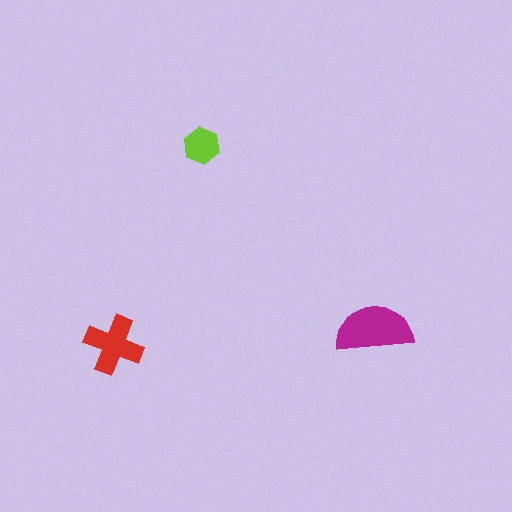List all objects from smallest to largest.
The lime hexagon, the red cross, the magenta semicircle.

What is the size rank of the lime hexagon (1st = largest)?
3rd.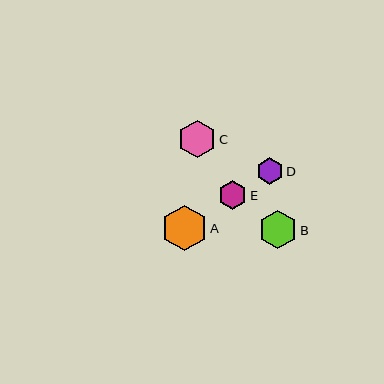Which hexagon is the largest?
Hexagon A is the largest with a size of approximately 45 pixels.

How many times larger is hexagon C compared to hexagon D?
Hexagon C is approximately 1.4 times the size of hexagon D.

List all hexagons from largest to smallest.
From largest to smallest: A, B, C, E, D.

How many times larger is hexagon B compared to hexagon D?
Hexagon B is approximately 1.5 times the size of hexagon D.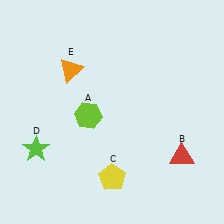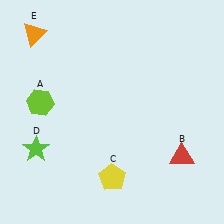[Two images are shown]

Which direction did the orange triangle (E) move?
The orange triangle (E) moved left.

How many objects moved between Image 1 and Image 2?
2 objects moved between the two images.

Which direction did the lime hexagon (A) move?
The lime hexagon (A) moved left.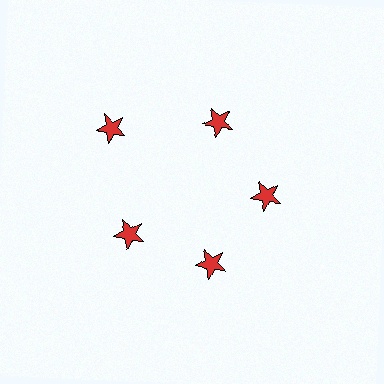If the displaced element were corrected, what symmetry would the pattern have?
It would have 5-fold rotational symmetry — the pattern would map onto itself every 72 degrees.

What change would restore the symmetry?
The symmetry would be restored by moving it inward, back onto the ring so that all 5 stars sit at equal angles and equal distance from the center.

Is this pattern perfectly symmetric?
No. The 5 red stars are arranged in a ring, but one element near the 10 o'clock position is pushed outward from the center, breaking the 5-fold rotational symmetry.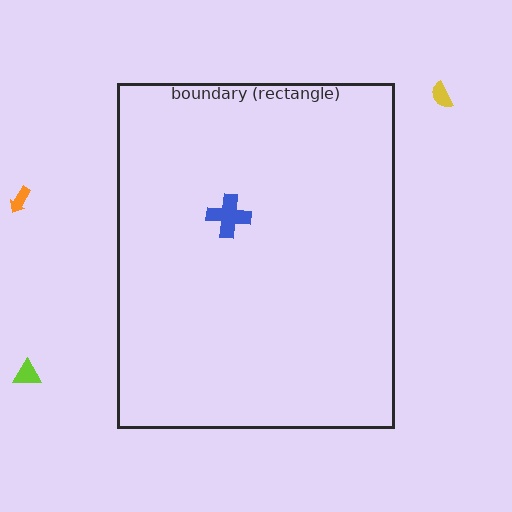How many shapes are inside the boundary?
1 inside, 3 outside.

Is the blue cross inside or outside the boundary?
Inside.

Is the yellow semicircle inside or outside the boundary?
Outside.